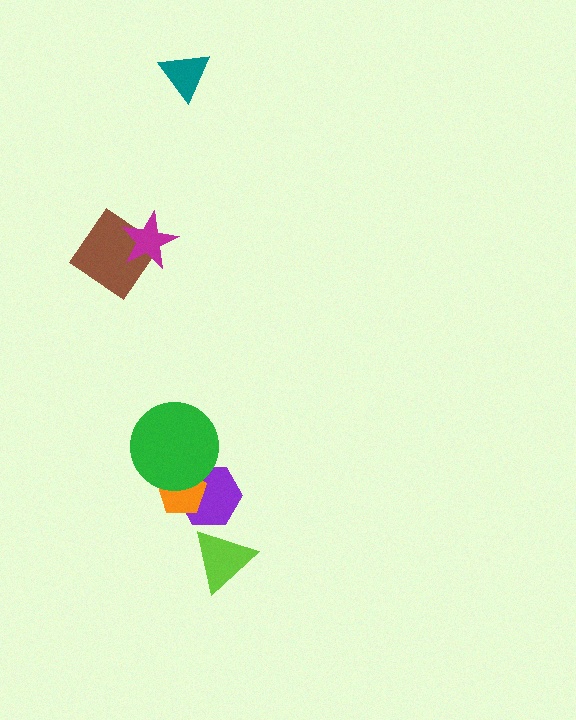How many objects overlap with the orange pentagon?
2 objects overlap with the orange pentagon.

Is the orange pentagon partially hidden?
Yes, it is partially covered by another shape.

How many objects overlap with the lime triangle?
0 objects overlap with the lime triangle.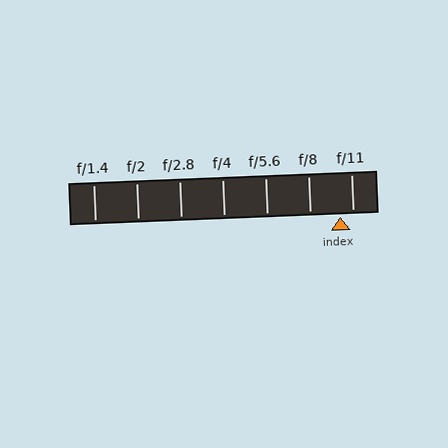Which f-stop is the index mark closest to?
The index mark is closest to f/11.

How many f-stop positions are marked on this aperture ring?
There are 7 f-stop positions marked.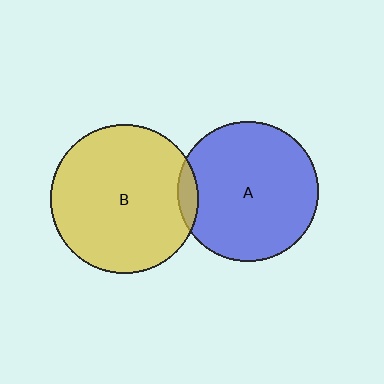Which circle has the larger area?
Circle B (yellow).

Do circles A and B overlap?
Yes.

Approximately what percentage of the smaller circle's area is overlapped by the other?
Approximately 5%.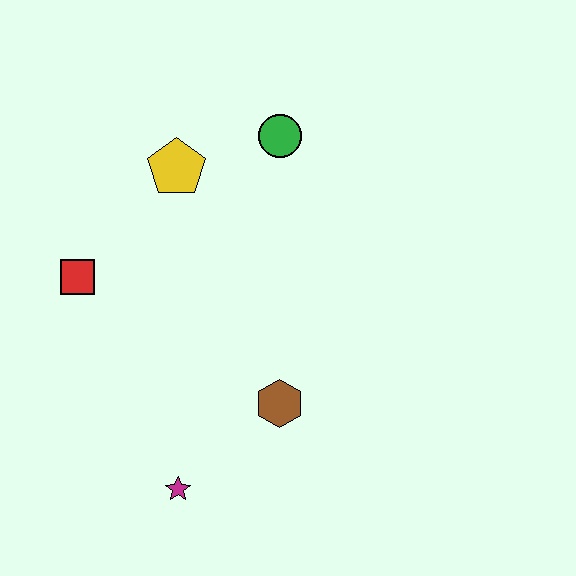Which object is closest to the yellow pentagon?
The green circle is closest to the yellow pentagon.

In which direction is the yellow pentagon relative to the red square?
The yellow pentagon is above the red square.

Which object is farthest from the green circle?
The magenta star is farthest from the green circle.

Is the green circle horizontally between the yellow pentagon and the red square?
No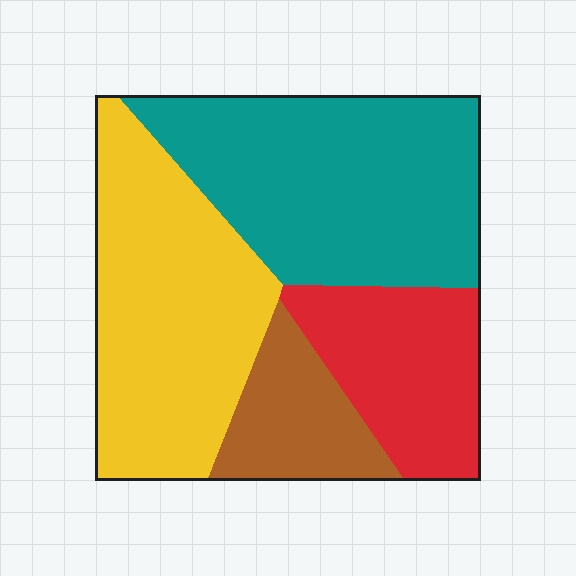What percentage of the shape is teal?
Teal covers around 35% of the shape.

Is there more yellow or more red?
Yellow.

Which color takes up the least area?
Brown, at roughly 10%.